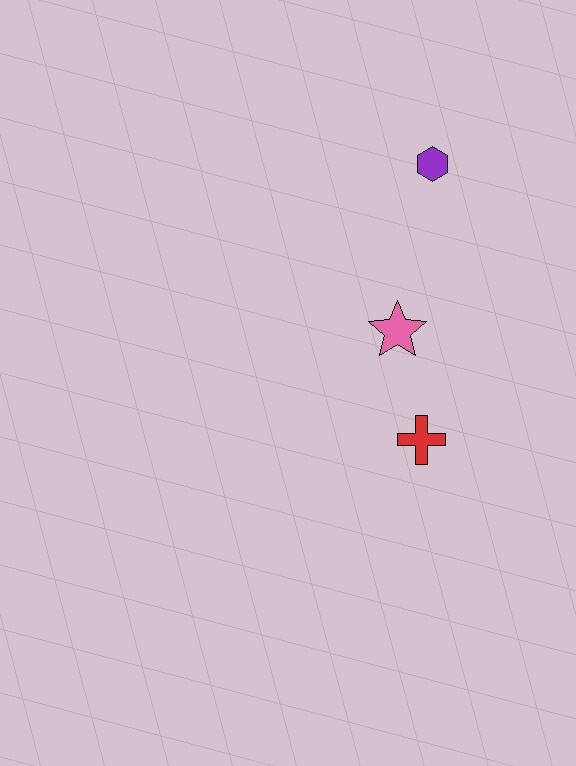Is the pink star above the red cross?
Yes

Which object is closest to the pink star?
The red cross is closest to the pink star.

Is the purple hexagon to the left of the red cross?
No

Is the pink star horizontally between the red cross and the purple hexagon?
No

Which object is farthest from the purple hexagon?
The red cross is farthest from the purple hexagon.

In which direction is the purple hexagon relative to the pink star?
The purple hexagon is above the pink star.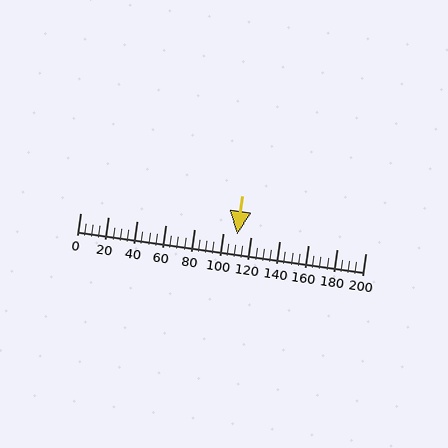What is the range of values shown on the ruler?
The ruler shows values from 0 to 200.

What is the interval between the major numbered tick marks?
The major tick marks are spaced 20 units apart.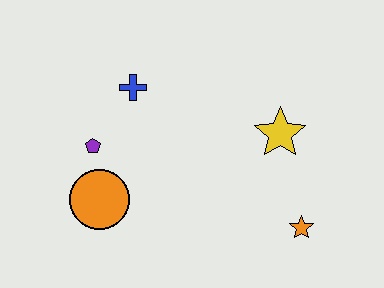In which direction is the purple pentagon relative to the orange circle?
The purple pentagon is above the orange circle.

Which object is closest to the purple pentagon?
The orange circle is closest to the purple pentagon.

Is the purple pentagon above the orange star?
Yes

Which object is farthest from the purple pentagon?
The orange star is farthest from the purple pentagon.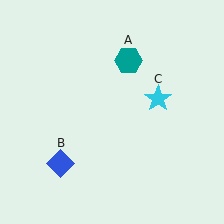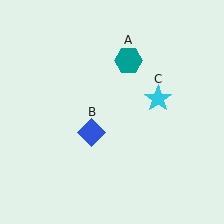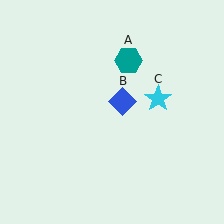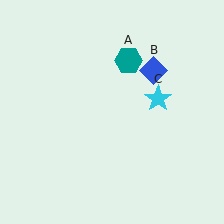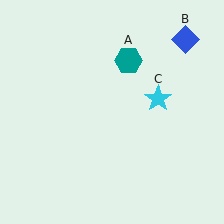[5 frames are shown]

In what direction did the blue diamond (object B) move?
The blue diamond (object B) moved up and to the right.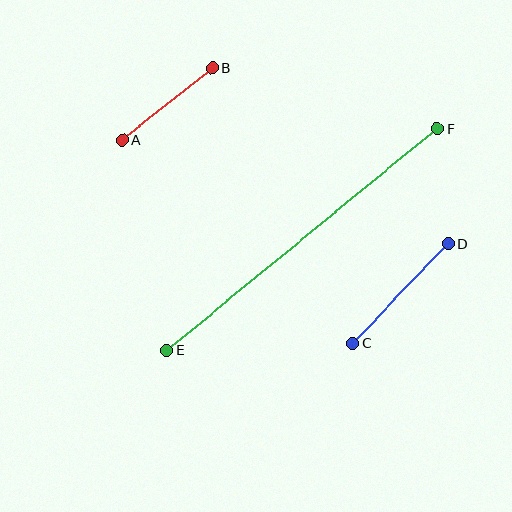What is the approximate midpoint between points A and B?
The midpoint is at approximately (167, 104) pixels.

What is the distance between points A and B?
The distance is approximately 115 pixels.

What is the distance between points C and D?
The distance is approximately 138 pixels.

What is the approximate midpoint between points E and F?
The midpoint is at approximately (302, 239) pixels.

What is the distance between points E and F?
The distance is approximately 349 pixels.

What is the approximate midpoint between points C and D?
The midpoint is at approximately (400, 293) pixels.